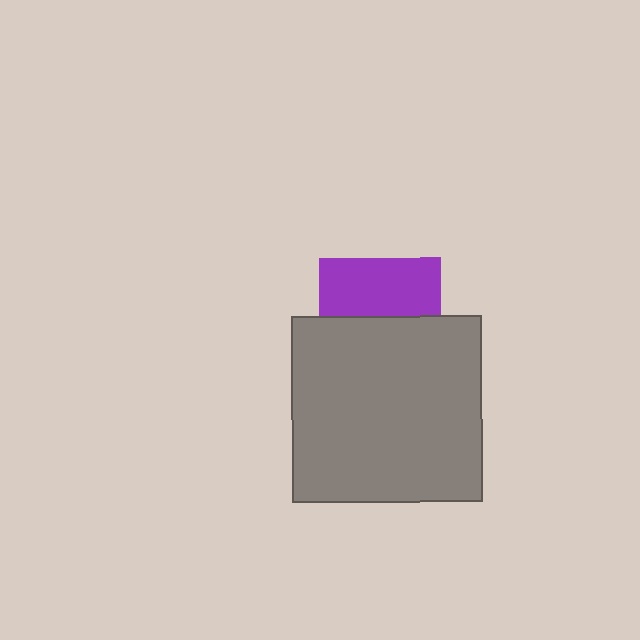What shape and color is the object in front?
The object in front is a gray rectangle.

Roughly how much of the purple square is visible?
About half of it is visible (roughly 48%).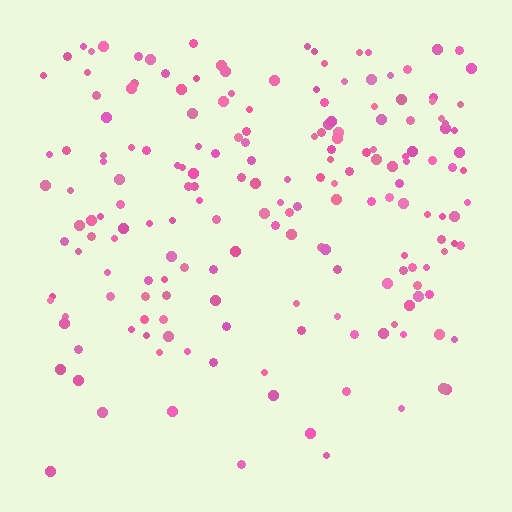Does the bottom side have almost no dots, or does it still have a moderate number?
Still a moderate number, just noticeably fewer than the top.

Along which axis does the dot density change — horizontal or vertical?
Vertical.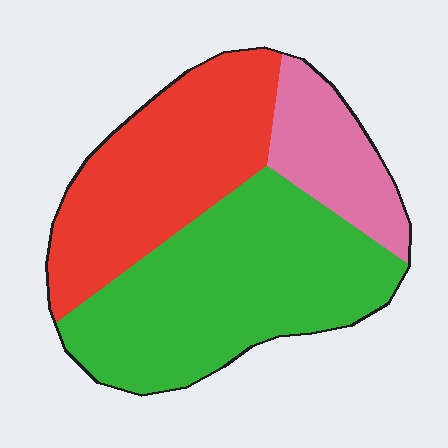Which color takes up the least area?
Pink, at roughly 15%.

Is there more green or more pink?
Green.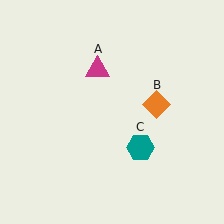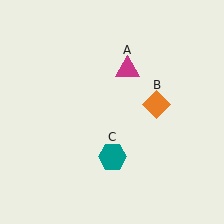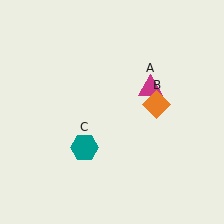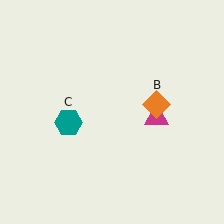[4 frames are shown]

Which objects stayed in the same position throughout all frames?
Orange diamond (object B) remained stationary.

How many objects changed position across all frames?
2 objects changed position: magenta triangle (object A), teal hexagon (object C).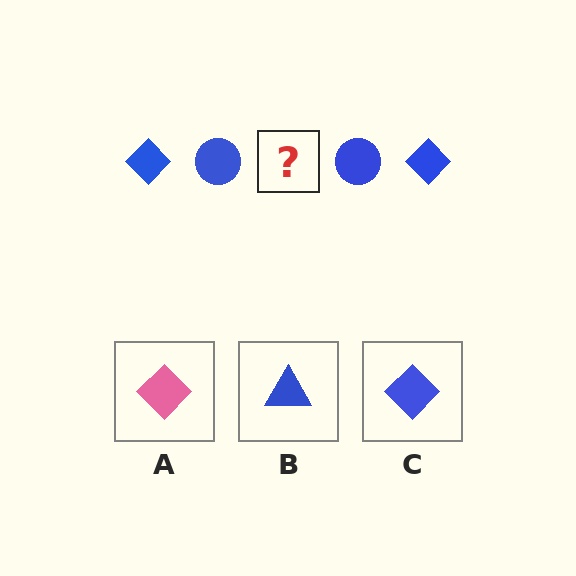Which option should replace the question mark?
Option C.